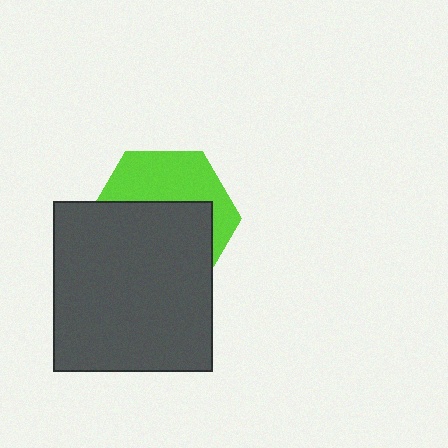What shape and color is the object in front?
The object in front is a dark gray rectangle.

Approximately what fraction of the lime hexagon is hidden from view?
Roughly 59% of the lime hexagon is hidden behind the dark gray rectangle.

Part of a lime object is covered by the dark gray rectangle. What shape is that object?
It is a hexagon.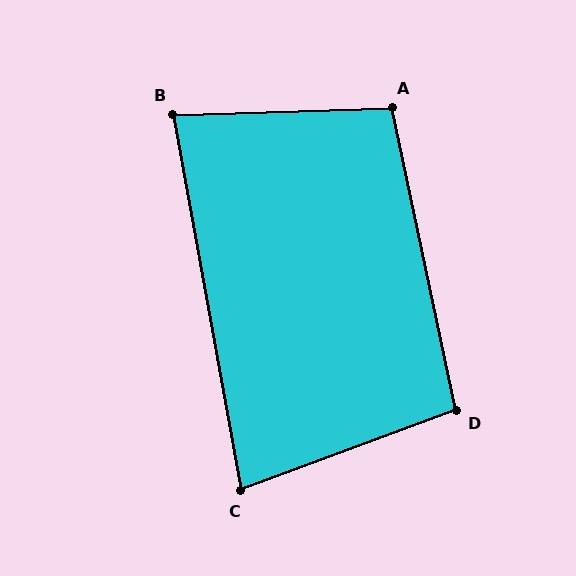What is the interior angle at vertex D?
Approximately 98 degrees (obtuse).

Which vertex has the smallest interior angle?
C, at approximately 80 degrees.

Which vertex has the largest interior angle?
A, at approximately 100 degrees.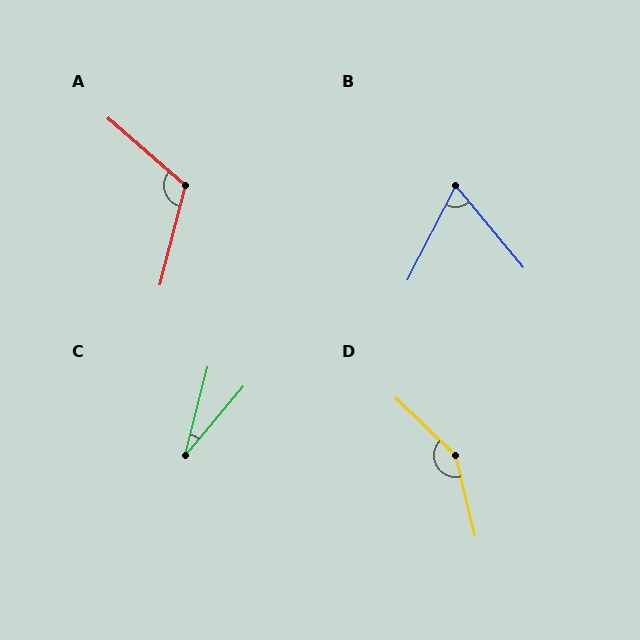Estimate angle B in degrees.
Approximately 67 degrees.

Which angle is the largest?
D, at approximately 148 degrees.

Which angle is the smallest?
C, at approximately 26 degrees.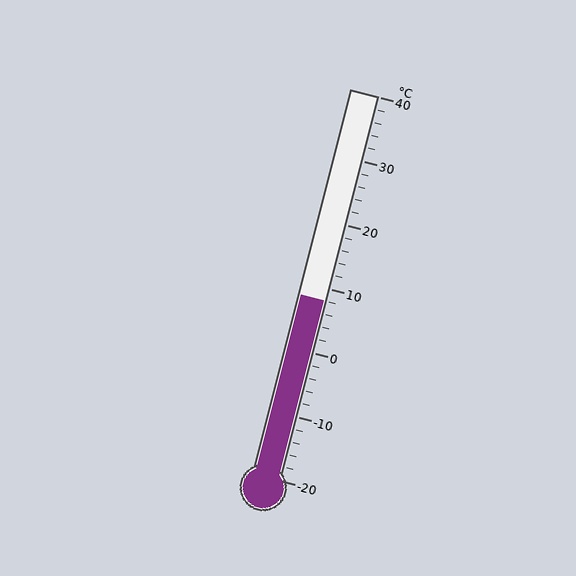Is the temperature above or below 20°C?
The temperature is below 20°C.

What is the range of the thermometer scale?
The thermometer scale ranges from -20°C to 40°C.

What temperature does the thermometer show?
The thermometer shows approximately 8°C.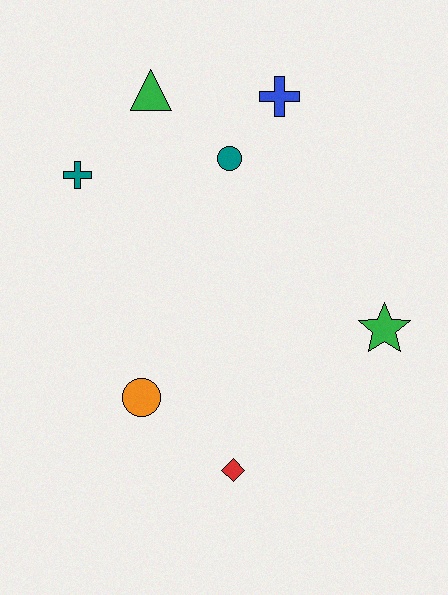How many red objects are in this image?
There is 1 red object.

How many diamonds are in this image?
There is 1 diamond.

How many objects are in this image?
There are 7 objects.